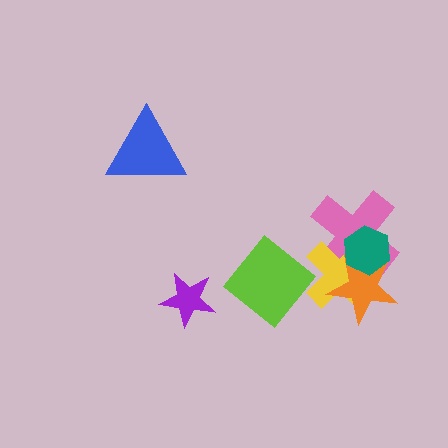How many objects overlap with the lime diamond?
1 object overlaps with the lime diamond.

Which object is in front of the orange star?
The teal hexagon is in front of the orange star.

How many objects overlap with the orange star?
3 objects overlap with the orange star.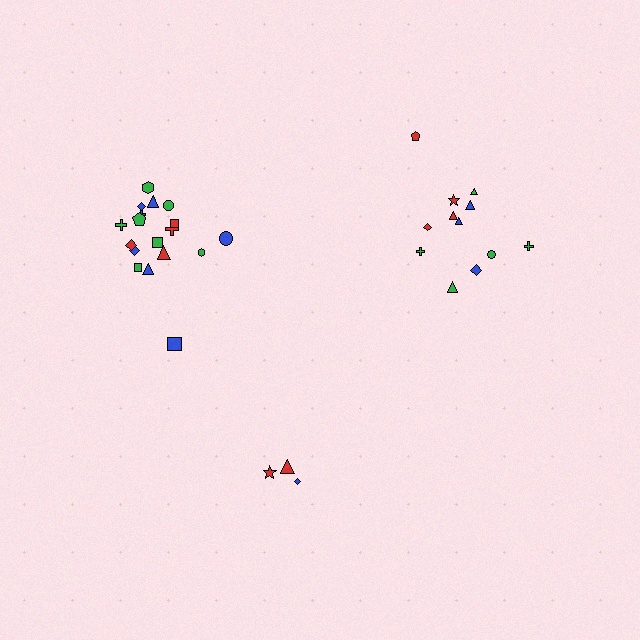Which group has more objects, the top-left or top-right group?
The top-left group.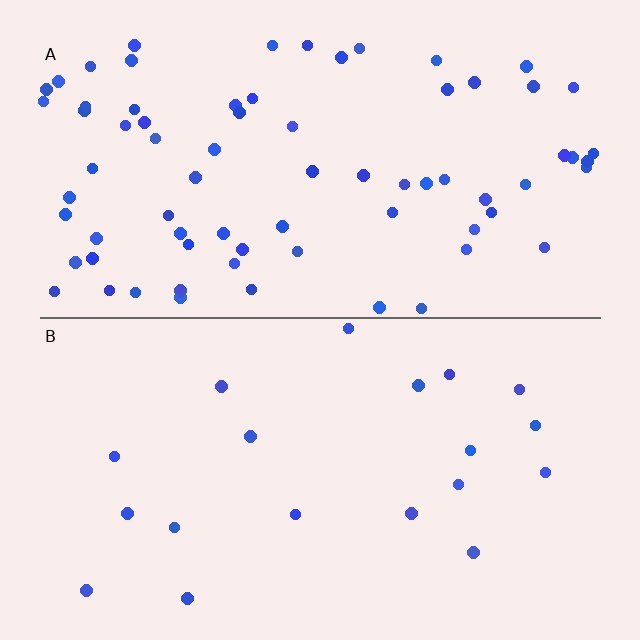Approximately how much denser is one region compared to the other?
Approximately 3.8× — region A over region B.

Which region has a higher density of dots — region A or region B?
A (the top).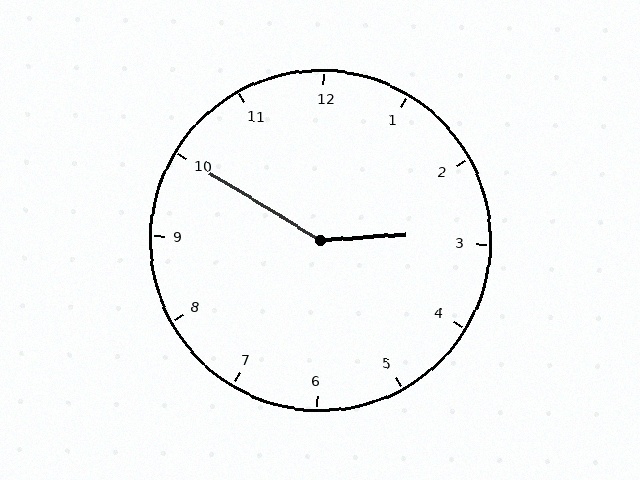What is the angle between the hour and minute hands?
Approximately 145 degrees.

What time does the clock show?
2:50.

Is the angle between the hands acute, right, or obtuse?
It is obtuse.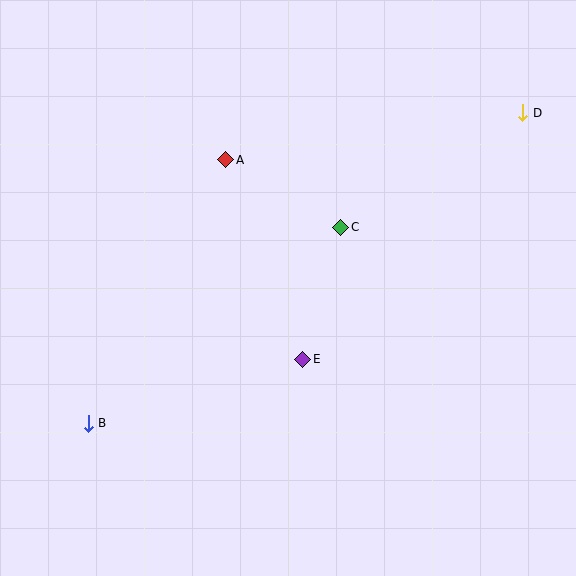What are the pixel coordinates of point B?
Point B is at (88, 423).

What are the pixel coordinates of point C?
Point C is at (341, 227).